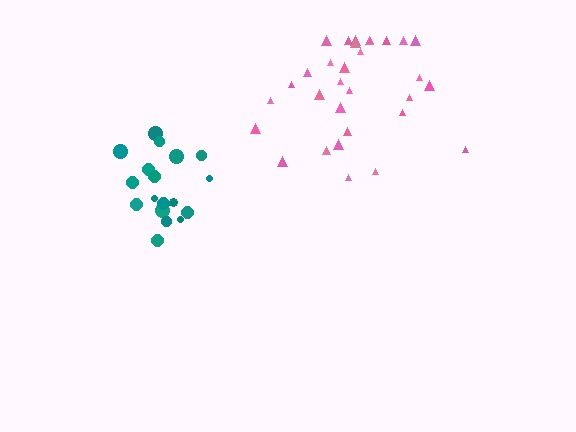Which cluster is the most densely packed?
Teal.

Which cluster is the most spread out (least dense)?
Pink.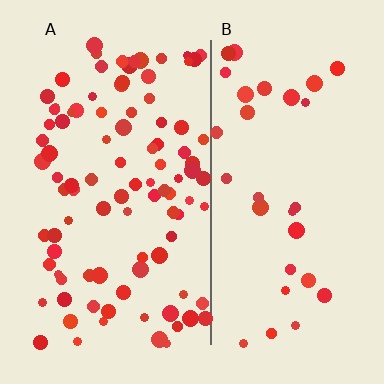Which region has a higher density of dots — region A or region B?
A (the left).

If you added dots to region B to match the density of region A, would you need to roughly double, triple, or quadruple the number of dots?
Approximately triple.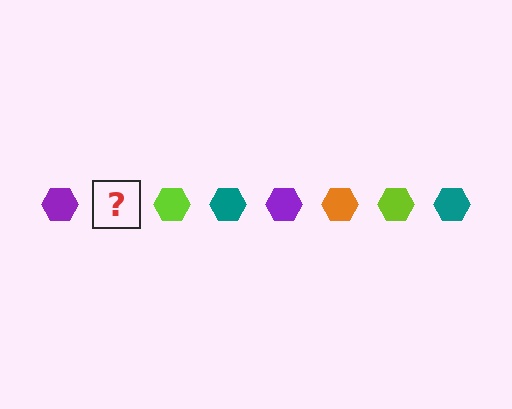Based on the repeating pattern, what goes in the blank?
The blank should be an orange hexagon.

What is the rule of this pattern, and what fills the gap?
The rule is that the pattern cycles through purple, orange, lime, teal hexagons. The gap should be filled with an orange hexagon.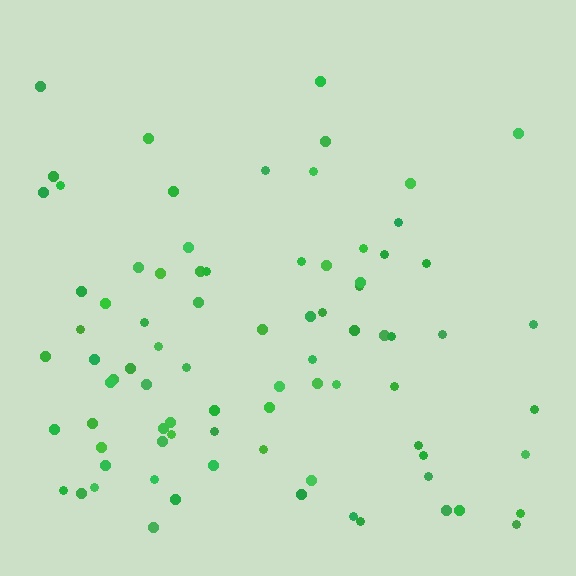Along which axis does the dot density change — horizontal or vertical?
Vertical.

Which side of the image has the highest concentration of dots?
The bottom.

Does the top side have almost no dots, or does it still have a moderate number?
Still a moderate number, just noticeably fewer than the bottom.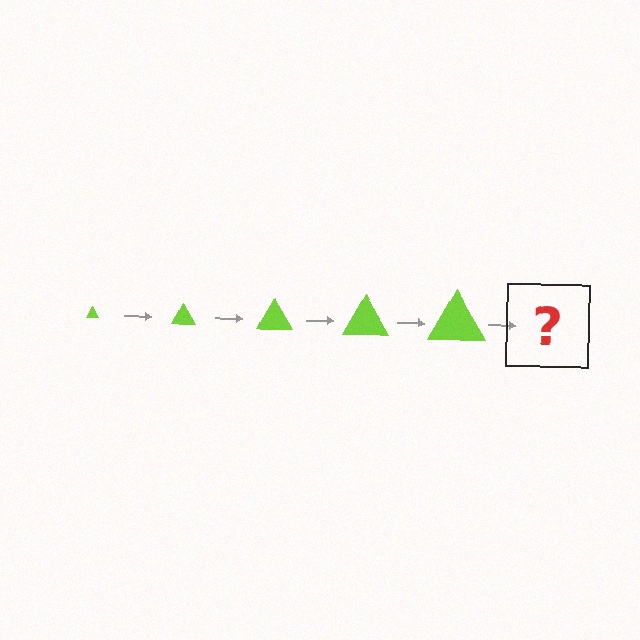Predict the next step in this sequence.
The next step is a lime triangle, larger than the previous one.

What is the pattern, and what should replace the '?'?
The pattern is that the triangle gets progressively larger each step. The '?' should be a lime triangle, larger than the previous one.